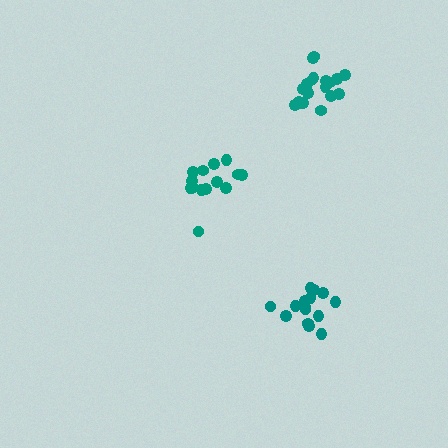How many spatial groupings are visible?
There are 3 spatial groupings.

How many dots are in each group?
Group 1: 19 dots, Group 2: 15 dots, Group 3: 15 dots (49 total).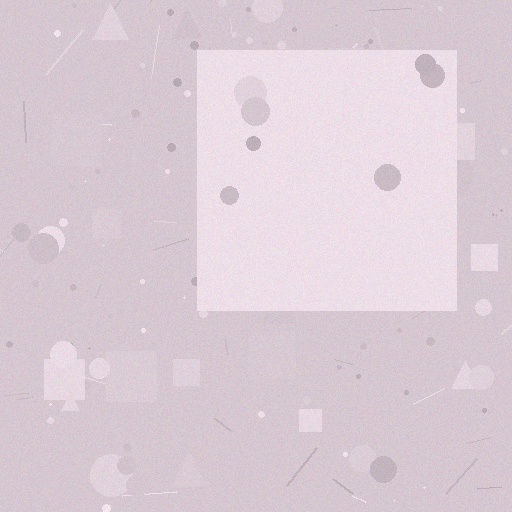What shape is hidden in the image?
A square is hidden in the image.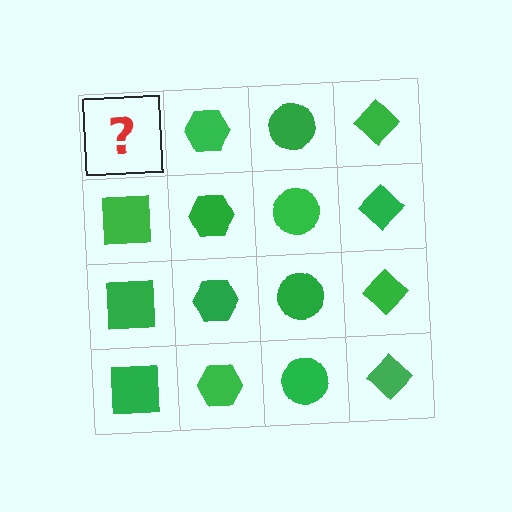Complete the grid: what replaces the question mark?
The question mark should be replaced with a green square.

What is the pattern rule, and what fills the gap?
The rule is that each column has a consistent shape. The gap should be filled with a green square.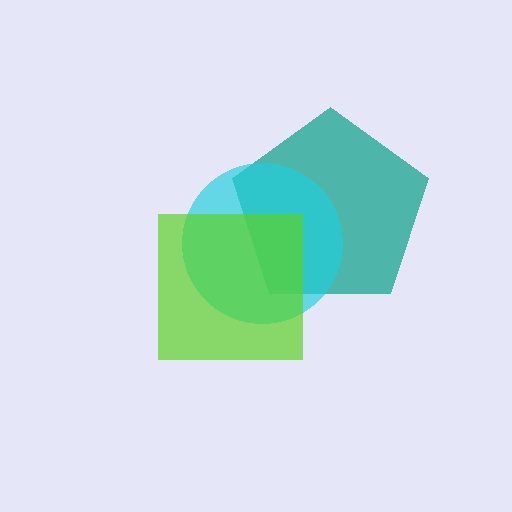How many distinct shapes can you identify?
There are 3 distinct shapes: a teal pentagon, a cyan circle, a lime square.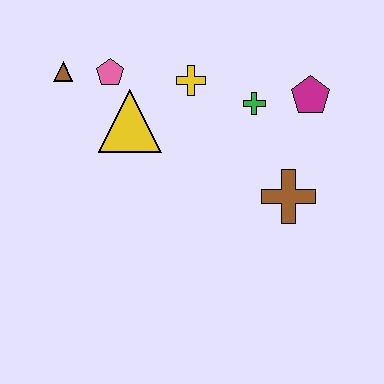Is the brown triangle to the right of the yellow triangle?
No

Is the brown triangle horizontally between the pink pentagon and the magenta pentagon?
No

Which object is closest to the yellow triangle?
The pink pentagon is closest to the yellow triangle.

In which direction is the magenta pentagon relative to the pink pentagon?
The magenta pentagon is to the right of the pink pentagon.